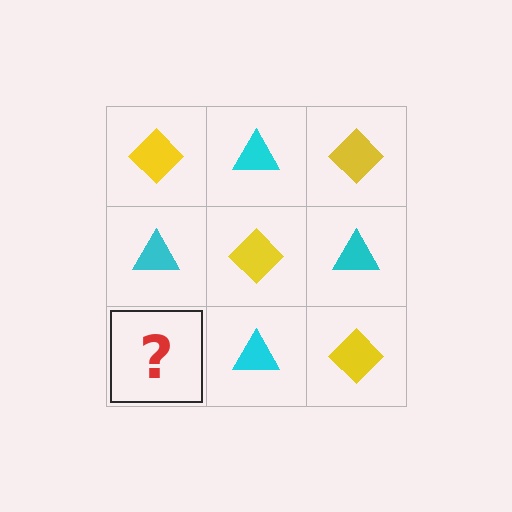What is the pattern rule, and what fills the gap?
The rule is that it alternates yellow diamond and cyan triangle in a checkerboard pattern. The gap should be filled with a yellow diamond.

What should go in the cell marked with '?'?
The missing cell should contain a yellow diamond.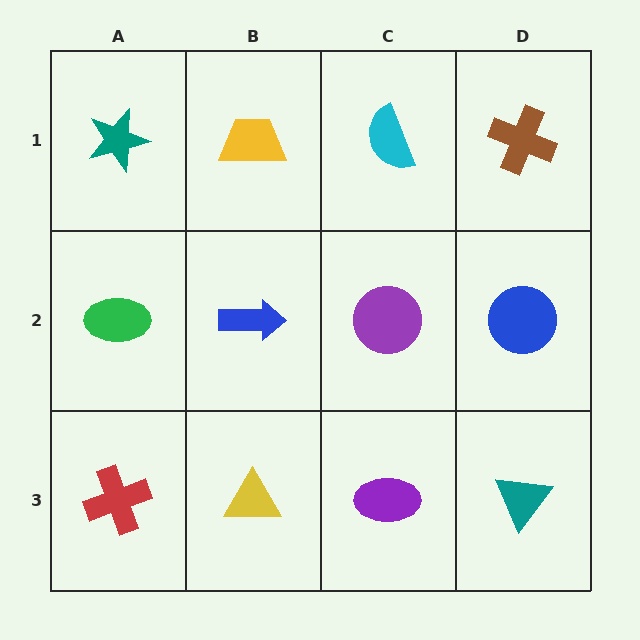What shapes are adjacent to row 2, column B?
A yellow trapezoid (row 1, column B), a yellow triangle (row 3, column B), a green ellipse (row 2, column A), a purple circle (row 2, column C).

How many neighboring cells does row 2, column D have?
3.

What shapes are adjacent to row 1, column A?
A green ellipse (row 2, column A), a yellow trapezoid (row 1, column B).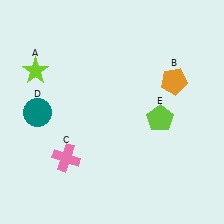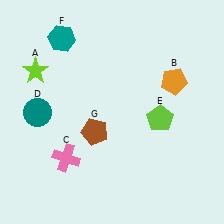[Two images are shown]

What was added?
A teal hexagon (F), a brown pentagon (G) were added in Image 2.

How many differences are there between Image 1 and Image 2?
There are 2 differences between the two images.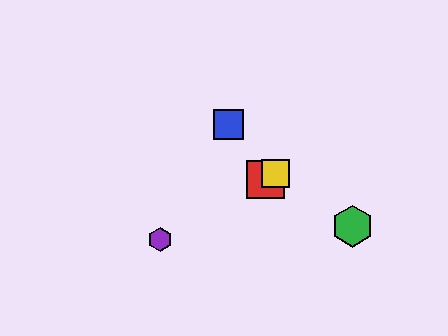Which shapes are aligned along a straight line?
The red square, the yellow square, the purple hexagon are aligned along a straight line.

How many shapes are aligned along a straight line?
3 shapes (the red square, the yellow square, the purple hexagon) are aligned along a straight line.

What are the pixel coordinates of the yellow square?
The yellow square is at (276, 174).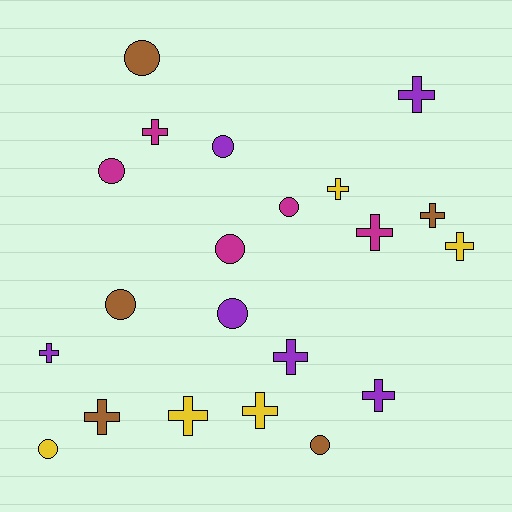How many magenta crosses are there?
There are 2 magenta crosses.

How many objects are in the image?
There are 21 objects.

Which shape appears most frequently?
Cross, with 12 objects.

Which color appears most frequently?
Purple, with 6 objects.